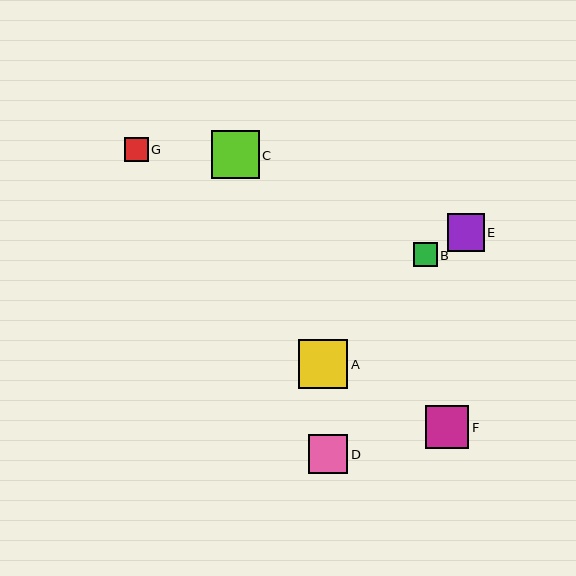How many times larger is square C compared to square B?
Square C is approximately 2.0 times the size of square B.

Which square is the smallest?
Square G is the smallest with a size of approximately 24 pixels.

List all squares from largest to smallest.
From largest to smallest: A, C, F, D, E, B, G.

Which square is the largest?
Square A is the largest with a size of approximately 49 pixels.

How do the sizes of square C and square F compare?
Square C and square F are approximately the same size.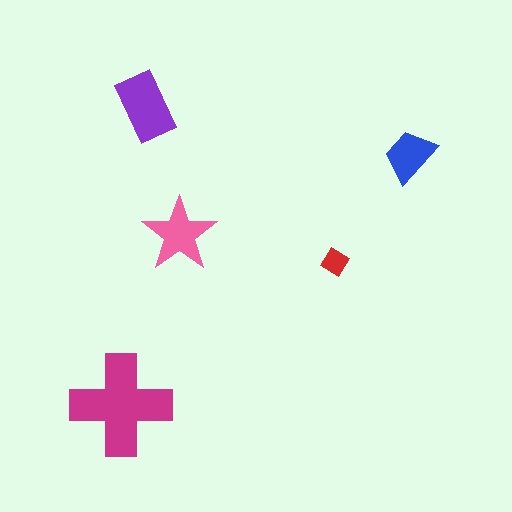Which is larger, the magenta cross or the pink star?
The magenta cross.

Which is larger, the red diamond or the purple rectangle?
The purple rectangle.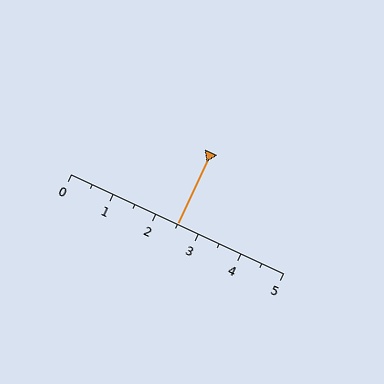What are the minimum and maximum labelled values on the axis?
The axis runs from 0 to 5.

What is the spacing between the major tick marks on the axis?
The major ticks are spaced 1 apart.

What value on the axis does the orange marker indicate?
The marker indicates approximately 2.5.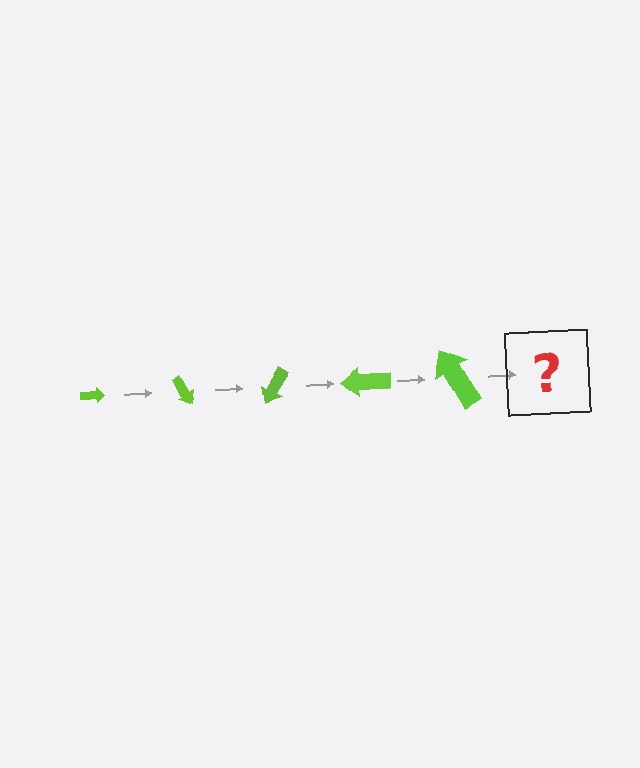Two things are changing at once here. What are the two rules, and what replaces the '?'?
The two rules are that the arrow grows larger each step and it rotates 60 degrees each step. The '?' should be an arrow, larger than the previous one and rotated 300 degrees from the start.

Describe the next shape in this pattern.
It should be an arrow, larger than the previous one and rotated 300 degrees from the start.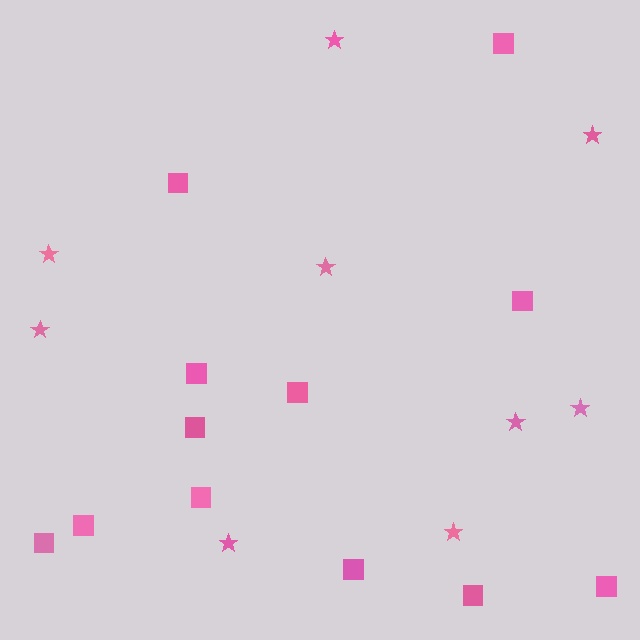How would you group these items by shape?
There are 2 groups: one group of squares (12) and one group of stars (9).